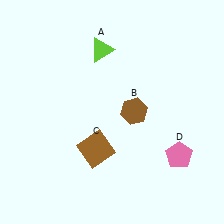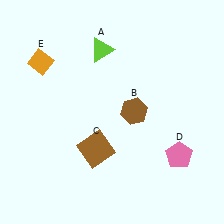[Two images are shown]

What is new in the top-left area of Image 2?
An orange diamond (E) was added in the top-left area of Image 2.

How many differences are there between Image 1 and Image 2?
There is 1 difference between the two images.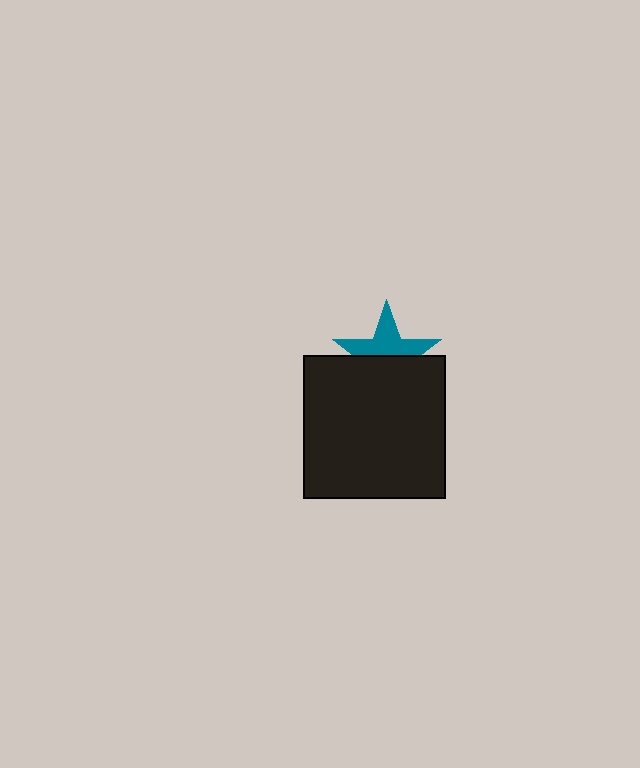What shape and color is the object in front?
The object in front is a black square.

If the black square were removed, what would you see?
You would see the complete teal star.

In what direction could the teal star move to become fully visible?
The teal star could move up. That would shift it out from behind the black square entirely.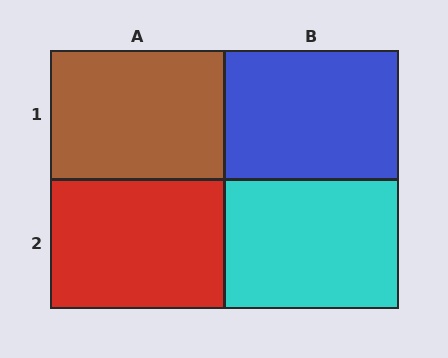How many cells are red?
1 cell is red.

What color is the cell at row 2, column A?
Red.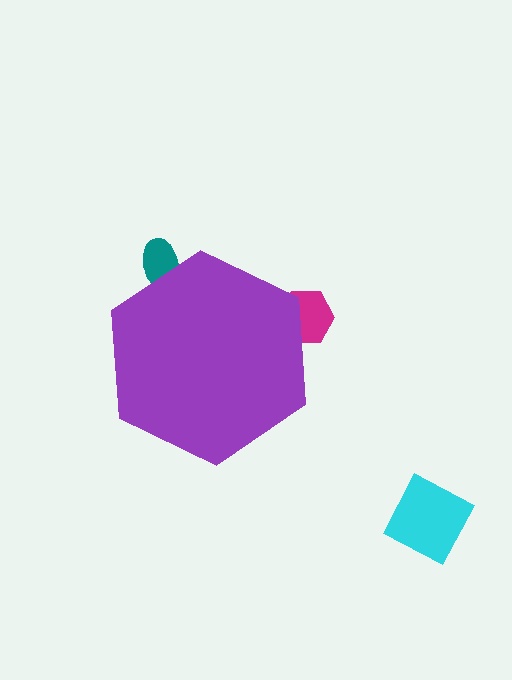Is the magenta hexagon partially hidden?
Yes, the magenta hexagon is partially hidden behind the purple hexagon.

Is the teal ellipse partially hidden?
Yes, the teal ellipse is partially hidden behind the purple hexagon.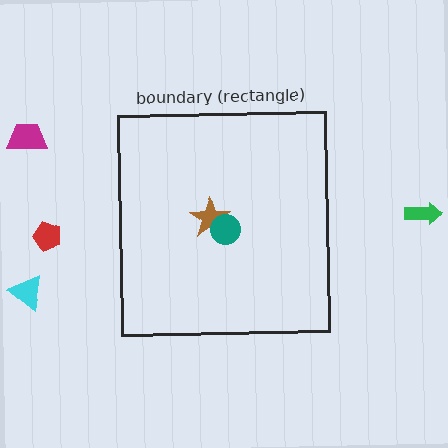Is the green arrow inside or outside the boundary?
Outside.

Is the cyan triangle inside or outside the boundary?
Outside.